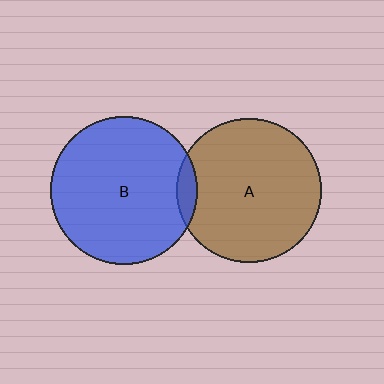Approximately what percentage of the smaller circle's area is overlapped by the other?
Approximately 5%.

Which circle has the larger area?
Circle B (blue).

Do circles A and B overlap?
Yes.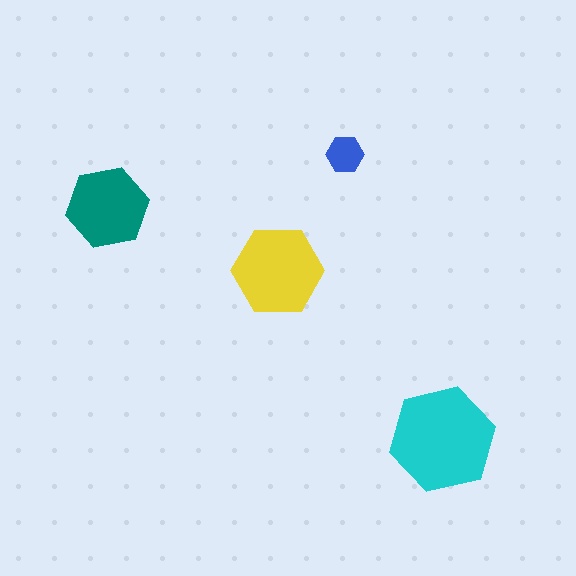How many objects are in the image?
There are 4 objects in the image.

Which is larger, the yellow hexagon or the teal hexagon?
The yellow one.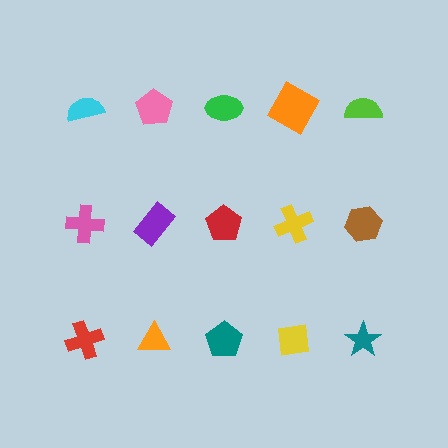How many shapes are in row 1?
5 shapes.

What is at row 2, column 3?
A red pentagon.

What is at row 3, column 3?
A teal pentagon.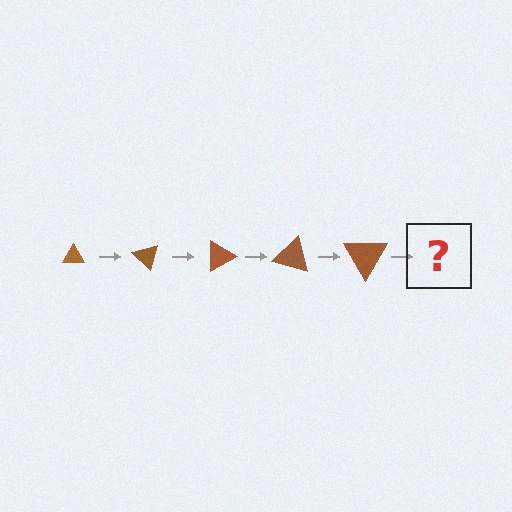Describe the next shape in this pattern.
It should be a triangle, larger than the previous one and rotated 225 degrees from the start.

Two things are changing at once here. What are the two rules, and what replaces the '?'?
The two rules are that the triangle grows larger each step and it rotates 45 degrees each step. The '?' should be a triangle, larger than the previous one and rotated 225 degrees from the start.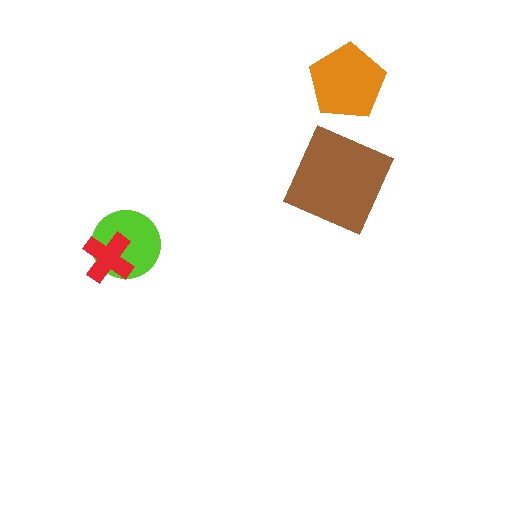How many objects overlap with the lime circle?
1 object overlaps with the lime circle.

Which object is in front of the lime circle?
The red cross is in front of the lime circle.